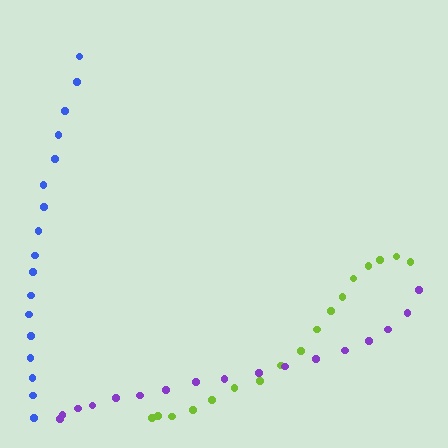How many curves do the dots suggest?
There are 3 distinct paths.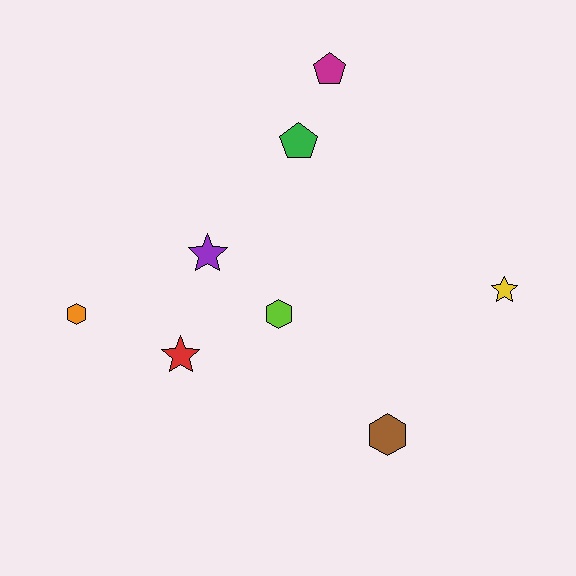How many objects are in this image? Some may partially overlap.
There are 8 objects.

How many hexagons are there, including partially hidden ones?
There are 3 hexagons.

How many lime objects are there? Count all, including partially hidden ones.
There is 1 lime object.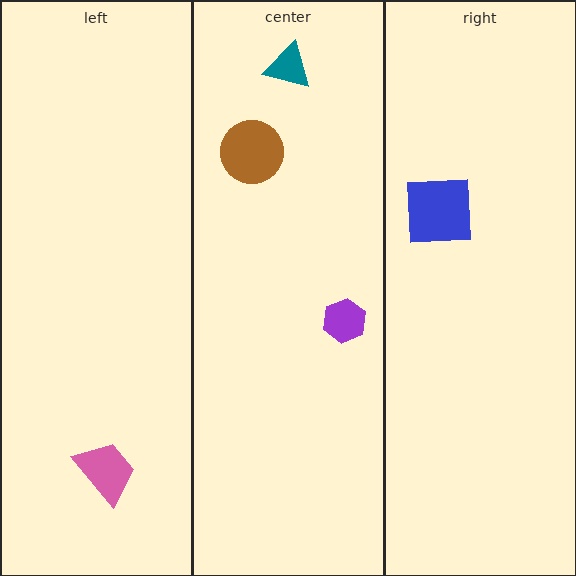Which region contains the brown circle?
The center region.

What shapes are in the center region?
The purple hexagon, the brown circle, the teal triangle.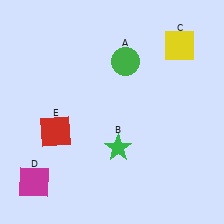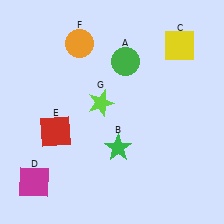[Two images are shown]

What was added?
An orange circle (F), a lime star (G) were added in Image 2.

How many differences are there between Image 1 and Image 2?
There are 2 differences between the two images.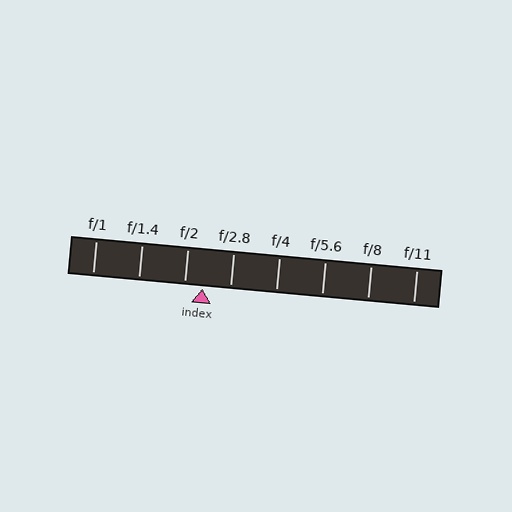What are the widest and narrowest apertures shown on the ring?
The widest aperture shown is f/1 and the narrowest is f/11.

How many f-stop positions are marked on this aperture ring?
There are 8 f-stop positions marked.